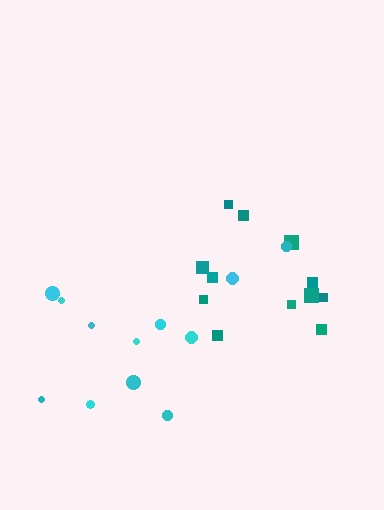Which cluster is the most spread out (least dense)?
Cyan.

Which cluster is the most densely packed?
Teal.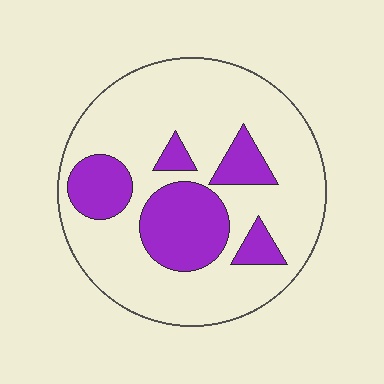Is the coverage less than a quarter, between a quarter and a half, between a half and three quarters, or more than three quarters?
Between a quarter and a half.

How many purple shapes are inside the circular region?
5.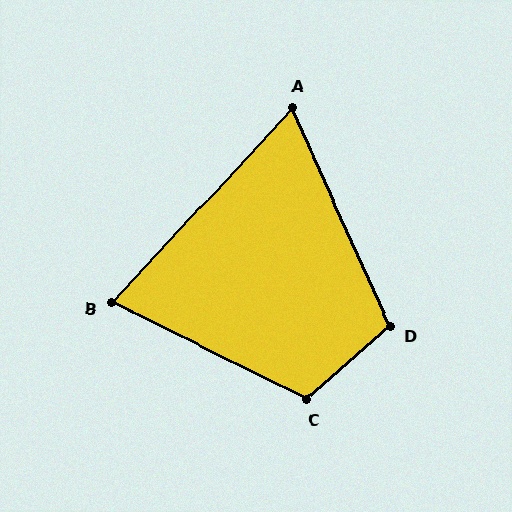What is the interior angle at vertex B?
Approximately 73 degrees (acute).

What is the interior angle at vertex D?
Approximately 107 degrees (obtuse).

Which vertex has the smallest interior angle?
A, at approximately 67 degrees.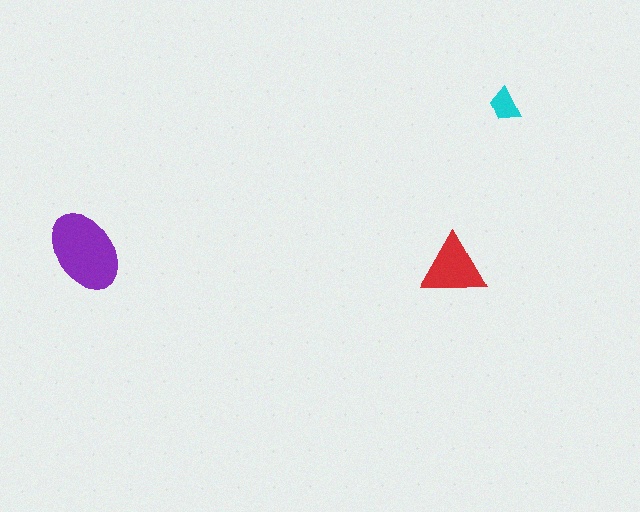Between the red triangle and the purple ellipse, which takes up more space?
The purple ellipse.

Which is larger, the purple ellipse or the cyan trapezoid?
The purple ellipse.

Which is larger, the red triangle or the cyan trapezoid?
The red triangle.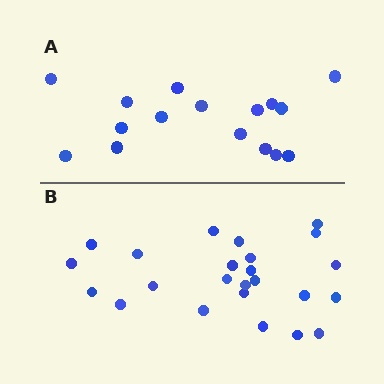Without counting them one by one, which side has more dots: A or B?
Region B (the bottom region) has more dots.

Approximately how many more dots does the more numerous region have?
Region B has roughly 8 or so more dots than region A.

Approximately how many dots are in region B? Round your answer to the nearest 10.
About 20 dots. (The exact count is 24, which rounds to 20.)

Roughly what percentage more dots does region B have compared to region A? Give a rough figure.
About 50% more.